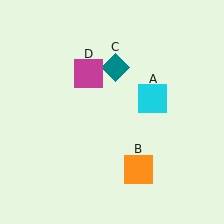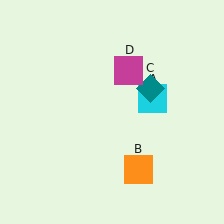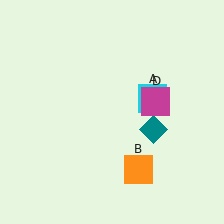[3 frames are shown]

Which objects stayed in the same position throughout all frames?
Cyan square (object A) and orange square (object B) remained stationary.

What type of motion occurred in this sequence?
The teal diamond (object C), magenta square (object D) rotated clockwise around the center of the scene.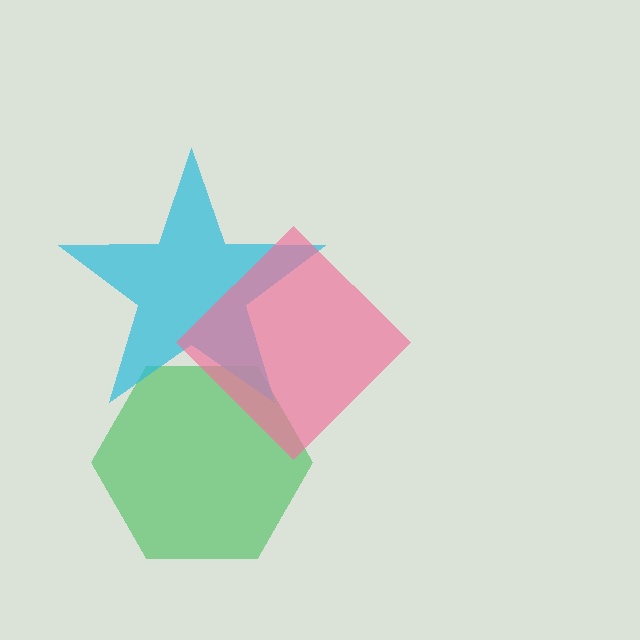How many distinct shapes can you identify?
There are 3 distinct shapes: a green hexagon, a cyan star, a pink diamond.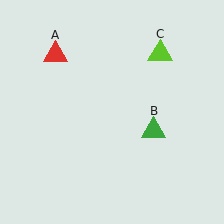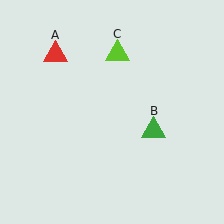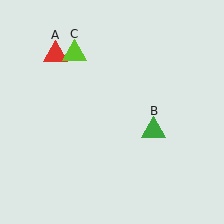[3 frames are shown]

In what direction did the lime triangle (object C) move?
The lime triangle (object C) moved left.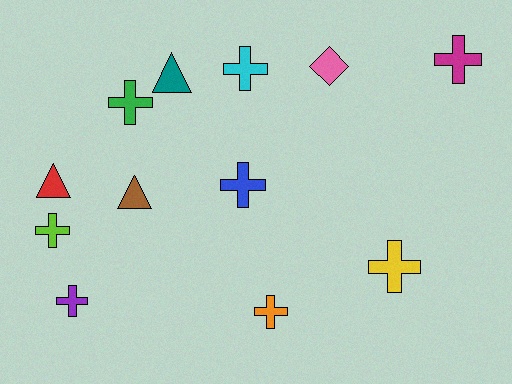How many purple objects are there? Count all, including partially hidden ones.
There is 1 purple object.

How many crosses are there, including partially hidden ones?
There are 8 crosses.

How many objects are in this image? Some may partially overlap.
There are 12 objects.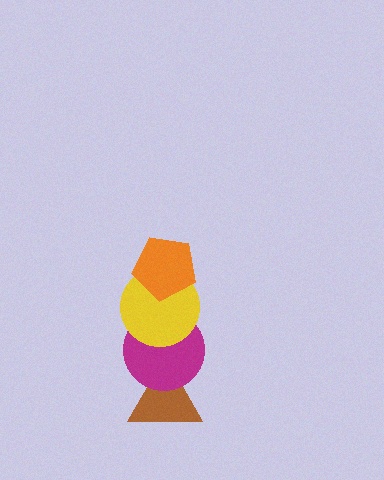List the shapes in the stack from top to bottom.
From top to bottom: the orange pentagon, the yellow circle, the magenta circle, the brown triangle.